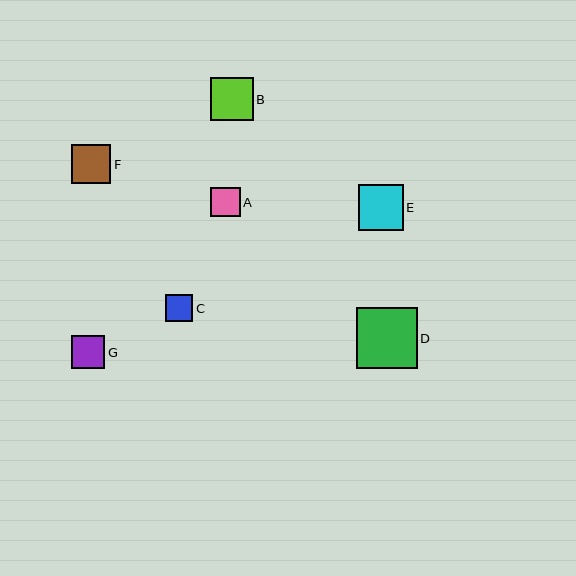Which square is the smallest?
Square C is the smallest with a size of approximately 27 pixels.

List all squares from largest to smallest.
From largest to smallest: D, E, B, F, G, A, C.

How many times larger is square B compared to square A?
Square B is approximately 1.5 times the size of square A.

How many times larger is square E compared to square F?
Square E is approximately 1.2 times the size of square F.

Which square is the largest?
Square D is the largest with a size of approximately 61 pixels.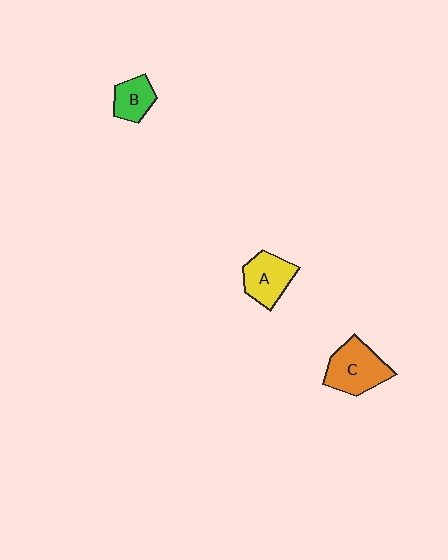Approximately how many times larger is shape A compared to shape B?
Approximately 1.4 times.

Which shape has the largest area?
Shape C (orange).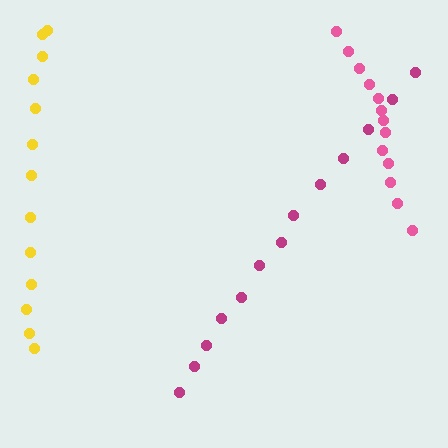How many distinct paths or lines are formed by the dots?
There are 3 distinct paths.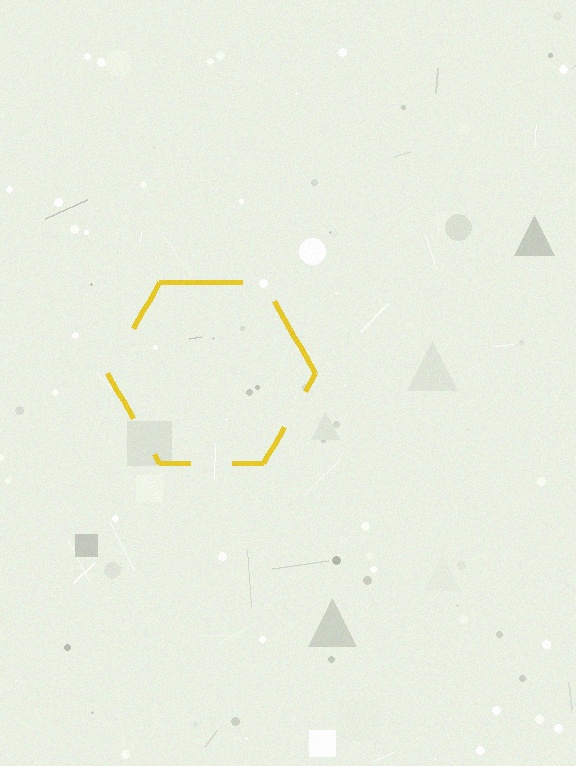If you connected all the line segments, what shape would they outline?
They would outline a hexagon.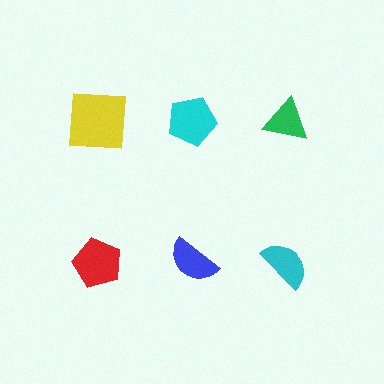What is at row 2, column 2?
A blue semicircle.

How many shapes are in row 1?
3 shapes.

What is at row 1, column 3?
A green triangle.